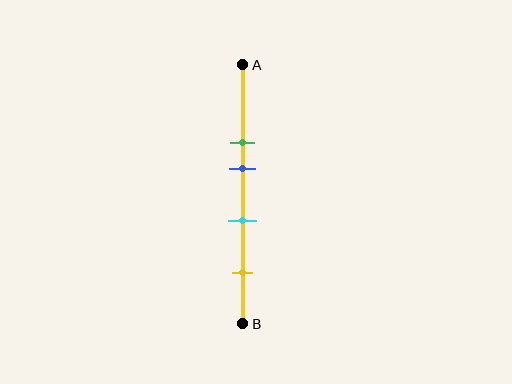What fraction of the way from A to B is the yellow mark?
The yellow mark is approximately 80% (0.8) of the way from A to B.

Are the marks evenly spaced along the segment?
No, the marks are not evenly spaced.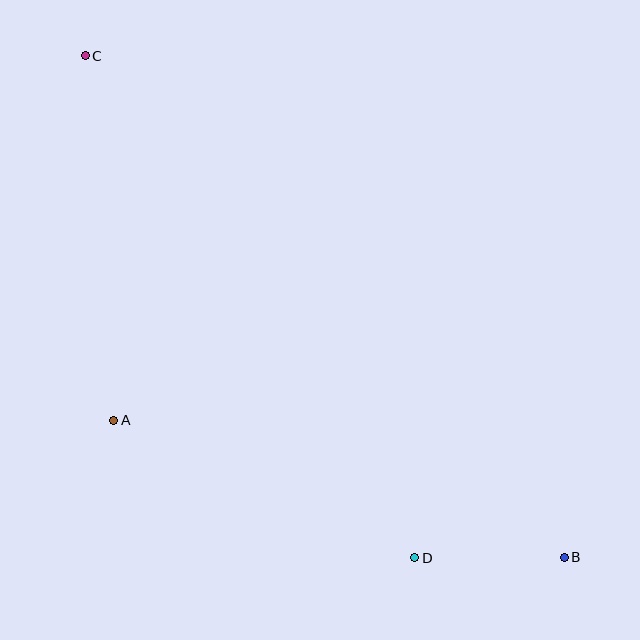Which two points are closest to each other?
Points B and D are closest to each other.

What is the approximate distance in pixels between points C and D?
The distance between C and D is approximately 600 pixels.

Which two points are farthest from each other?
Points B and C are farthest from each other.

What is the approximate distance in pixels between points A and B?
The distance between A and B is approximately 471 pixels.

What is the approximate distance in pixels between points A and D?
The distance between A and D is approximately 331 pixels.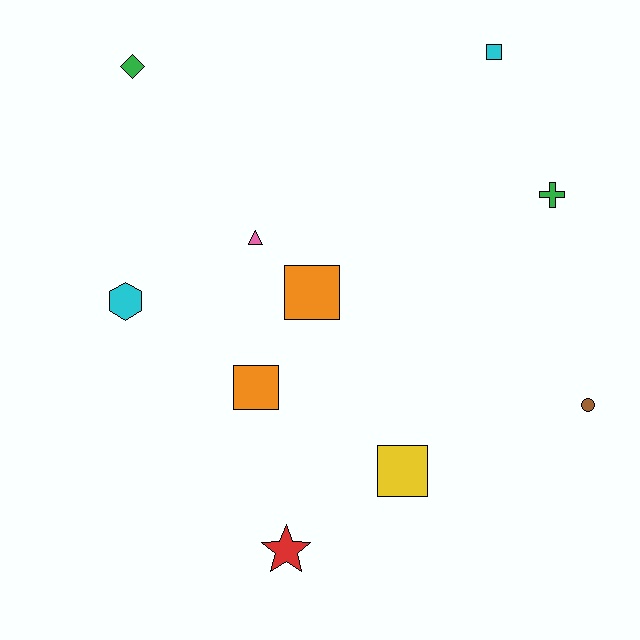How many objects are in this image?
There are 10 objects.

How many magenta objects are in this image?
There are no magenta objects.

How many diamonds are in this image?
There is 1 diamond.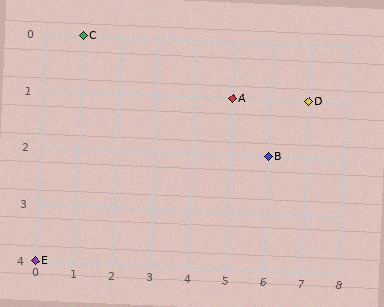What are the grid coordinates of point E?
Point E is at grid coordinates (0, 4).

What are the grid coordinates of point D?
Point D is at grid coordinates (7, 1).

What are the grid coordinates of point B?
Point B is at grid coordinates (6, 2).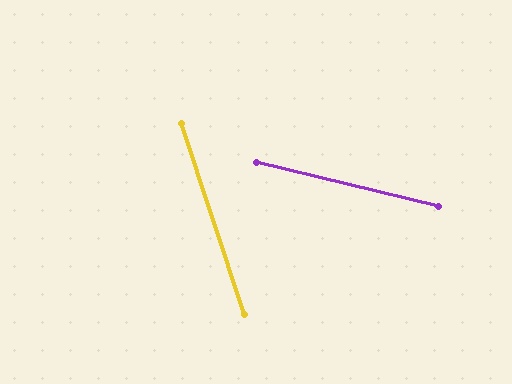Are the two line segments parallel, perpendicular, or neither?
Neither parallel nor perpendicular — they differ by about 58°.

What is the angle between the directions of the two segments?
Approximately 58 degrees.